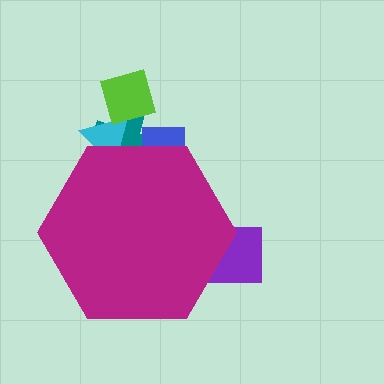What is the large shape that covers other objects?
A magenta hexagon.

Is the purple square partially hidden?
Yes, the purple square is partially hidden behind the magenta hexagon.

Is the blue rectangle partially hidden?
Yes, the blue rectangle is partially hidden behind the magenta hexagon.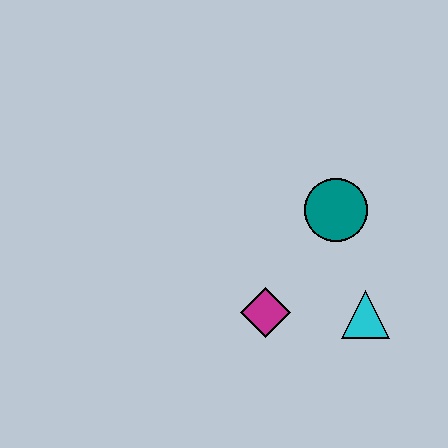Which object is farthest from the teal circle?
The magenta diamond is farthest from the teal circle.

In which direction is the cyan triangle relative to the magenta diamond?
The cyan triangle is to the right of the magenta diamond.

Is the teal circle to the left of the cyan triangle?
Yes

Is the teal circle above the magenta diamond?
Yes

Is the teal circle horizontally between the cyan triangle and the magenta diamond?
Yes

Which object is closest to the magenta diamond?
The cyan triangle is closest to the magenta diamond.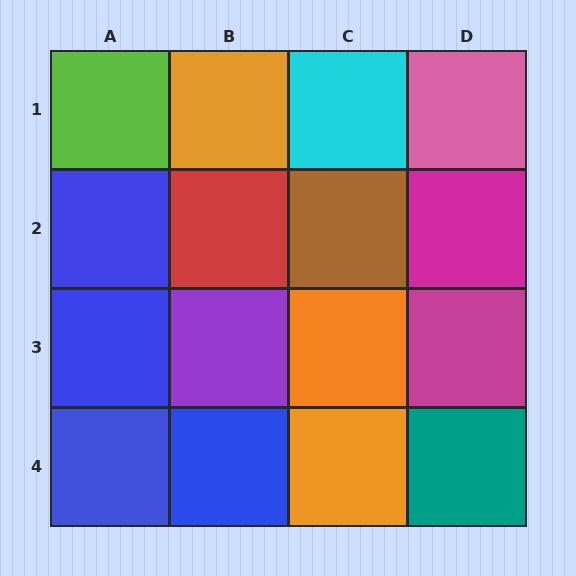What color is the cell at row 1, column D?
Pink.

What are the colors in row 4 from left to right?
Blue, blue, orange, teal.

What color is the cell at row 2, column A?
Blue.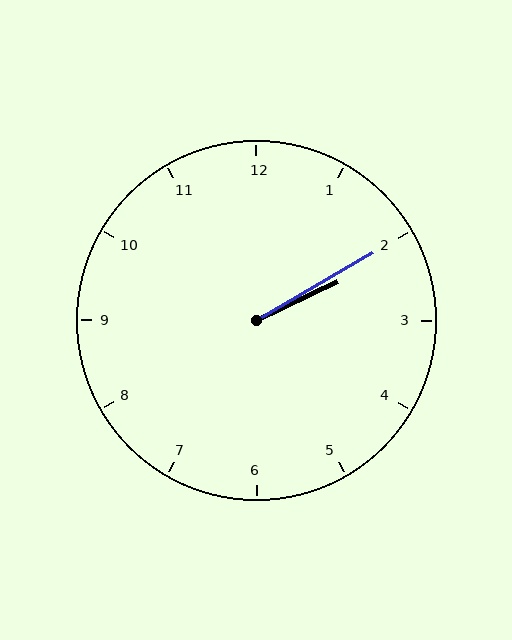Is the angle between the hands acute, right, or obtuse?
It is acute.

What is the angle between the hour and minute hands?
Approximately 5 degrees.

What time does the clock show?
2:10.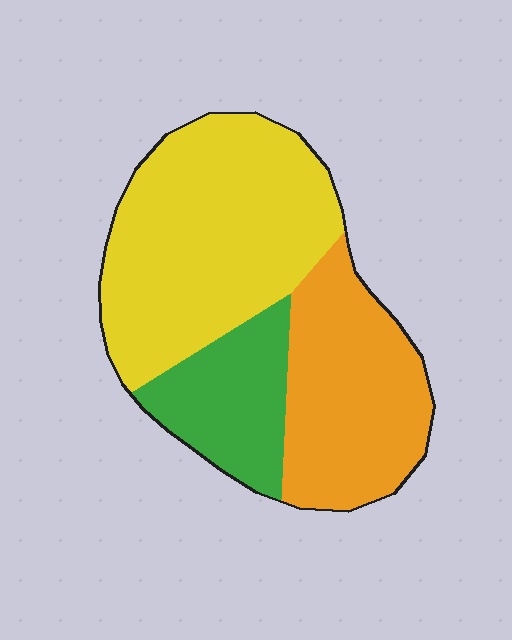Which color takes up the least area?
Green, at roughly 20%.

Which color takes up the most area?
Yellow, at roughly 50%.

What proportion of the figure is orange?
Orange covers 32% of the figure.